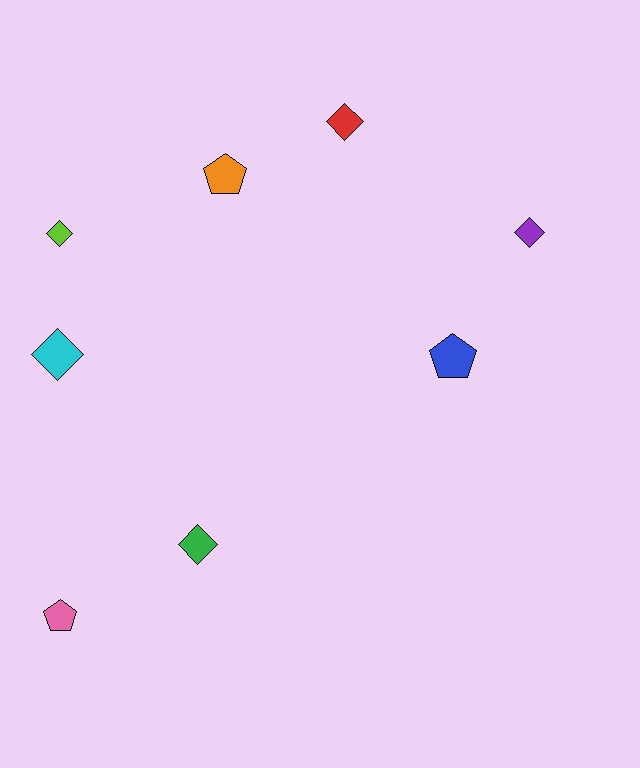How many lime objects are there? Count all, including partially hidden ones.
There is 1 lime object.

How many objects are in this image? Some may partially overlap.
There are 8 objects.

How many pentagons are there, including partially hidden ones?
There are 3 pentagons.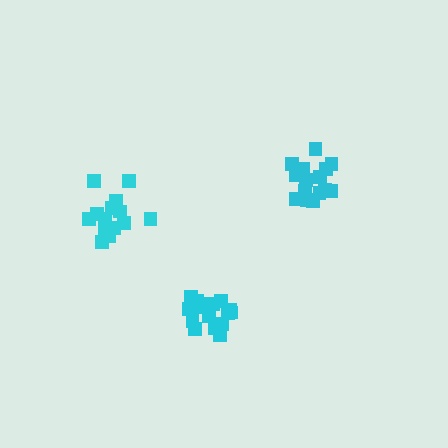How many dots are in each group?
Group 1: 16 dots, Group 2: 15 dots, Group 3: 17 dots (48 total).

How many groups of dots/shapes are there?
There are 3 groups.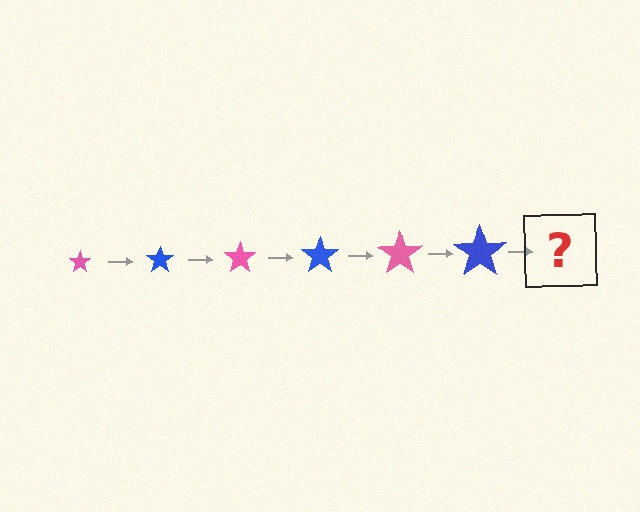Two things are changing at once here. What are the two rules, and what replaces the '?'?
The two rules are that the star grows larger each step and the color cycles through pink and blue. The '?' should be a pink star, larger than the previous one.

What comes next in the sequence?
The next element should be a pink star, larger than the previous one.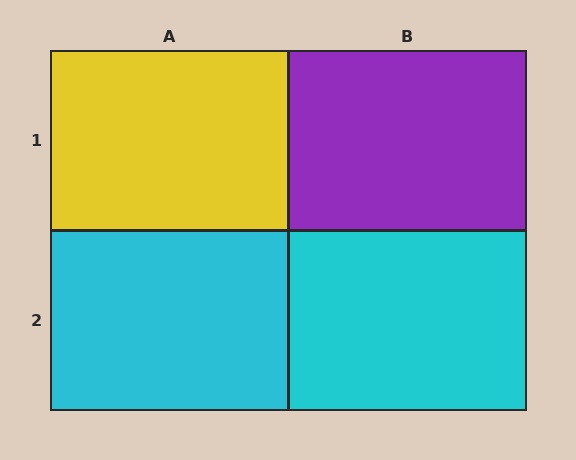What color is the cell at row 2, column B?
Cyan.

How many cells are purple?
1 cell is purple.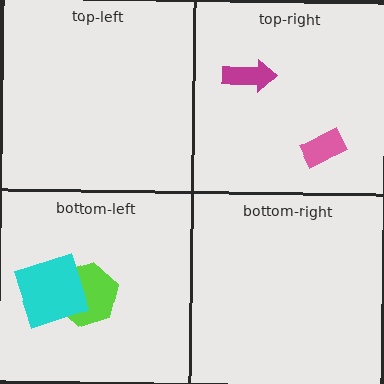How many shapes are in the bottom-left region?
2.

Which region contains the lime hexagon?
The bottom-left region.